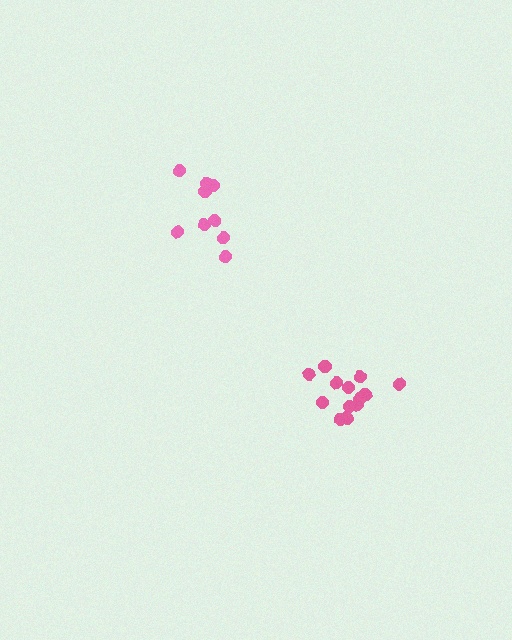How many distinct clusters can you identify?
There are 2 distinct clusters.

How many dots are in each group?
Group 1: 9 dots, Group 2: 13 dots (22 total).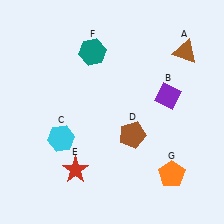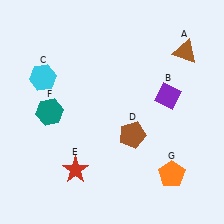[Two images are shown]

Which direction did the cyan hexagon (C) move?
The cyan hexagon (C) moved up.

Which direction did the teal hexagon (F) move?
The teal hexagon (F) moved down.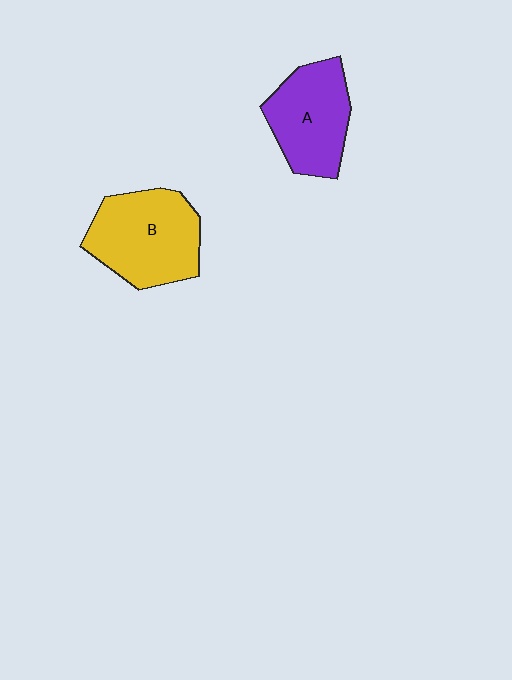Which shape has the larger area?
Shape B (yellow).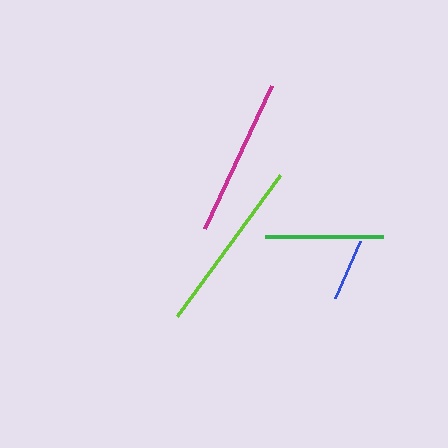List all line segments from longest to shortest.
From longest to shortest: lime, magenta, green, blue.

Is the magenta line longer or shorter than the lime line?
The lime line is longer than the magenta line.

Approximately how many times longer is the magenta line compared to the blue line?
The magenta line is approximately 2.5 times the length of the blue line.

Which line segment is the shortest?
The blue line is the shortest at approximately 62 pixels.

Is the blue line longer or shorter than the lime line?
The lime line is longer than the blue line.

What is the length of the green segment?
The green segment is approximately 118 pixels long.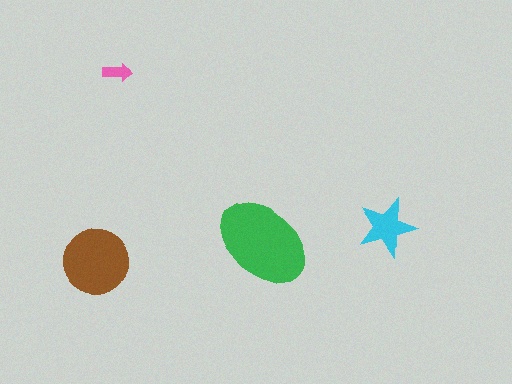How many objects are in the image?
There are 4 objects in the image.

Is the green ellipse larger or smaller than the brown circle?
Larger.